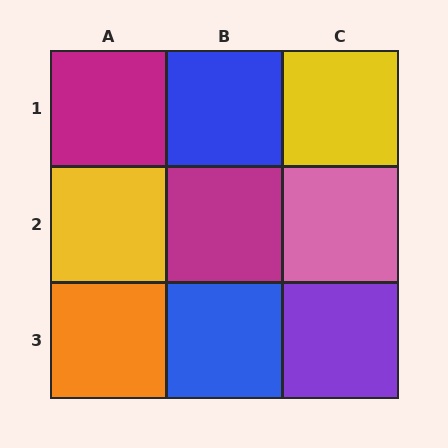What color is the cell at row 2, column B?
Magenta.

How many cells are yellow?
2 cells are yellow.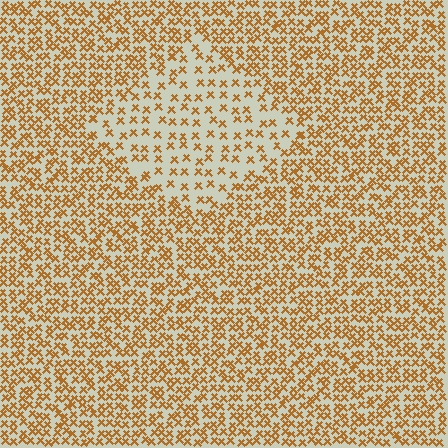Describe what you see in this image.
The image contains small brown elements arranged at two different densities. A diamond-shaped region is visible where the elements are less densely packed than the surrounding area.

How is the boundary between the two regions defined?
The boundary is defined by a change in element density (approximately 2.1x ratio). All elements are the same color, size, and shape.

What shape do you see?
I see a diamond.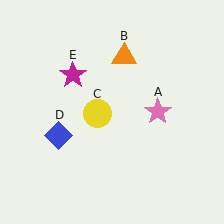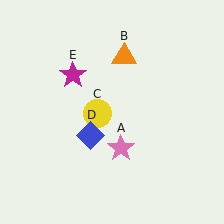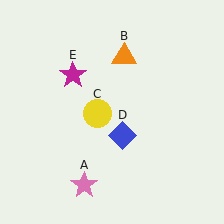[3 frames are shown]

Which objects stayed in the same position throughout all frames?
Orange triangle (object B) and yellow circle (object C) and magenta star (object E) remained stationary.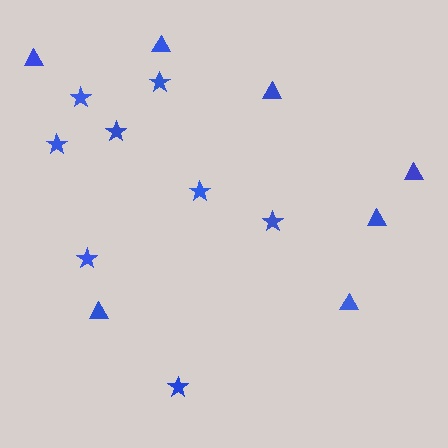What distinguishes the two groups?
There are 2 groups: one group of stars (8) and one group of triangles (7).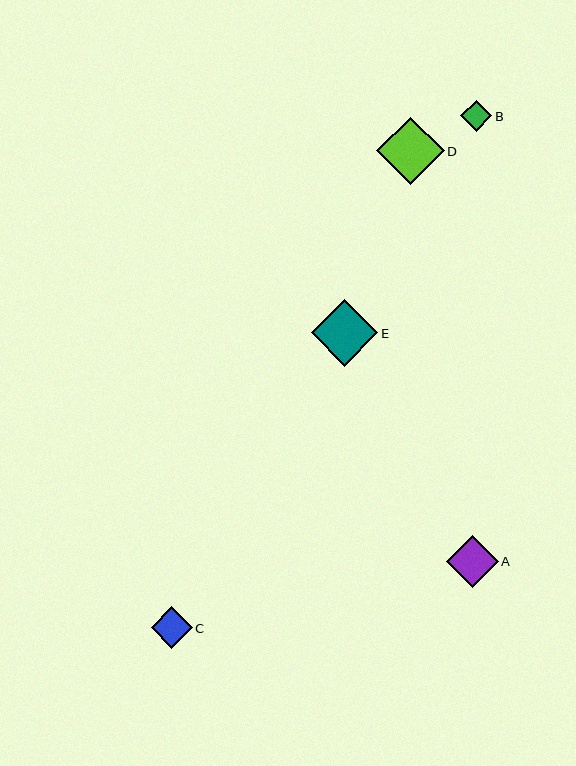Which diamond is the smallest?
Diamond B is the smallest with a size of approximately 31 pixels.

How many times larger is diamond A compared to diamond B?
Diamond A is approximately 1.7 times the size of diamond B.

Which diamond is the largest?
Diamond D is the largest with a size of approximately 67 pixels.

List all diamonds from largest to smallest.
From largest to smallest: D, E, A, C, B.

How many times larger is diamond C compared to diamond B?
Diamond C is approximately 1.3 times the size of diamond B.